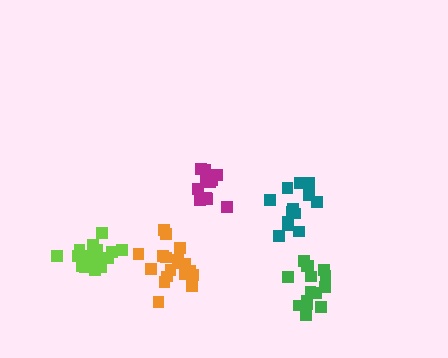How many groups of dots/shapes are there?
There are 5 groups.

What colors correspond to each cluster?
The clusters are colored: green, lime, orange, teal, magenta.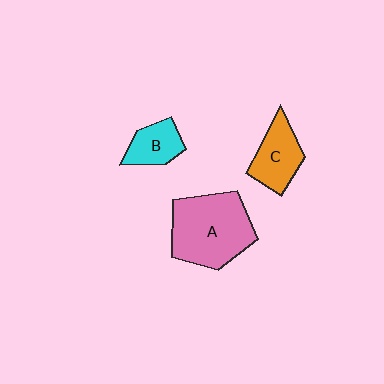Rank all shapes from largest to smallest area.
From largest to smallest: A (pink), C (orange), B (cyan).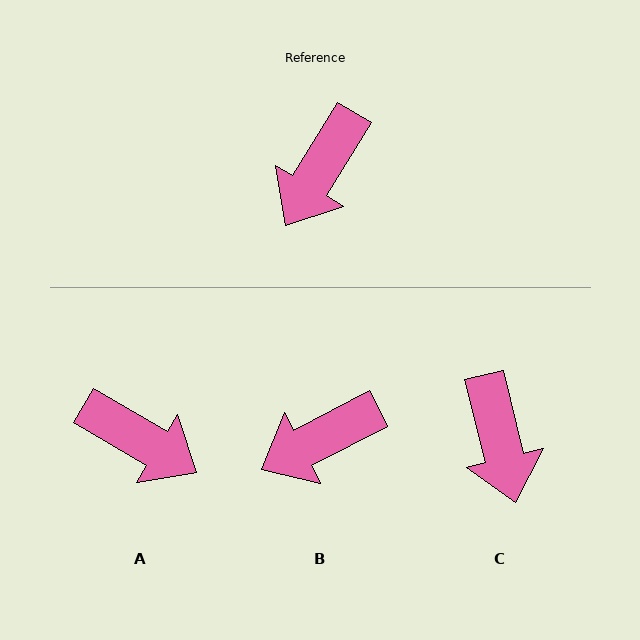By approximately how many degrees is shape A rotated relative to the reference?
Approximately 91 degrees counter-clockwise.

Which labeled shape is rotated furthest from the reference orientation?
A, about 91 degrees away.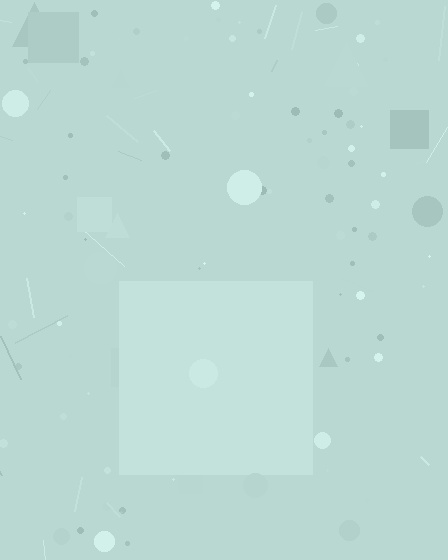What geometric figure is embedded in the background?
A square is embedded in the background.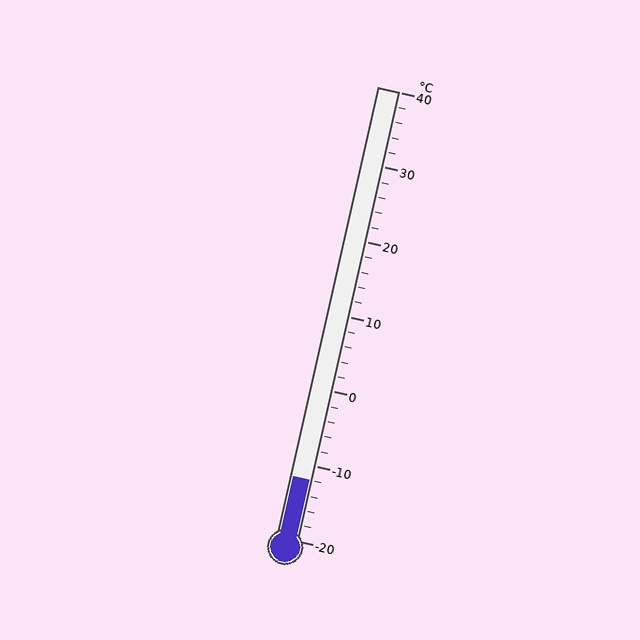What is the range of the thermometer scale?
The thermometer scale ranges from -20°C to 40°C.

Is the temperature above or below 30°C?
The temperature is below 30°C.